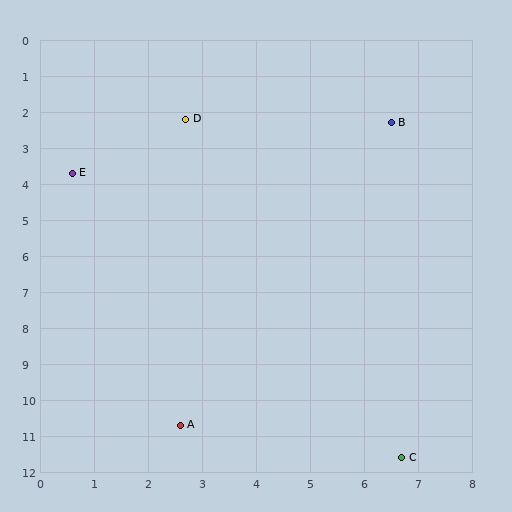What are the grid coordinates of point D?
Point D is at approximately (2.7, 2.2).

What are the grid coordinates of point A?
Point A is at approximately (2.6, 10.7).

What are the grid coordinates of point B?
Point B is at approximately (6.5, 2.3).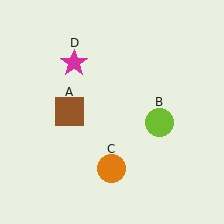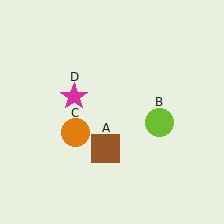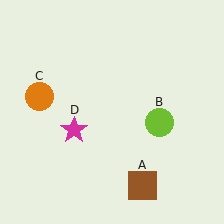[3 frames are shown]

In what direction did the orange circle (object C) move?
The orange circle (object C) moved up and to the left.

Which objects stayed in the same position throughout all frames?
Lime circle (object B) remained stationary.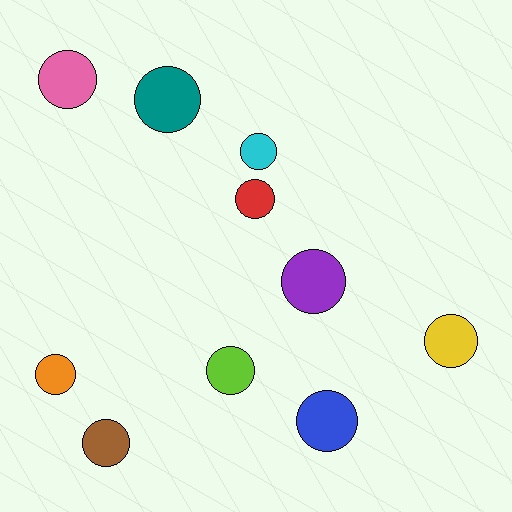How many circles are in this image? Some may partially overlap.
There are 10 circles.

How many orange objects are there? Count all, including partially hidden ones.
There is 1 orange object.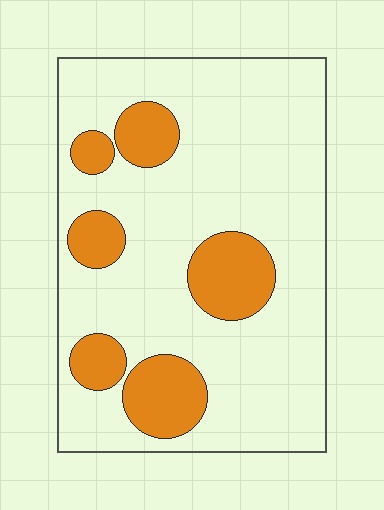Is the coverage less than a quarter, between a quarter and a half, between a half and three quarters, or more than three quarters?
Less than a quarter.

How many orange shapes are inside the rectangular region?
6.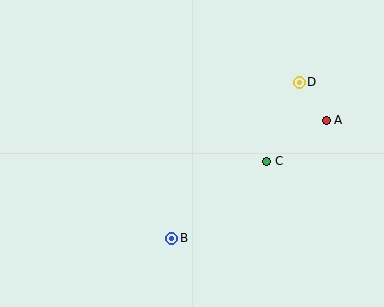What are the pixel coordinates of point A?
Point A is at (326, 120).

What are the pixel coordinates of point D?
Point D is at (299, 82).